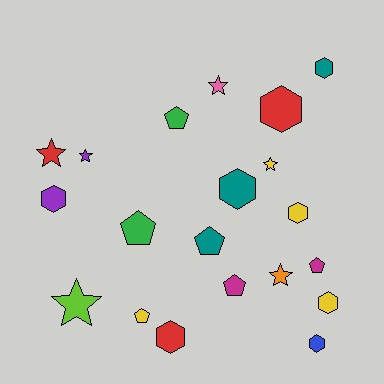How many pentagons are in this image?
There are 6 pentagons.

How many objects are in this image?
There are 20 objects.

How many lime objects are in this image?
There is 1 lime object.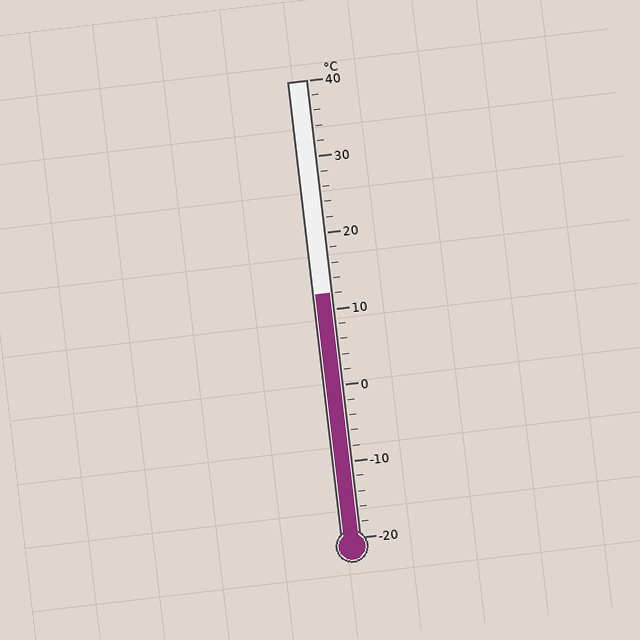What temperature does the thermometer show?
The thermometer shows approximately 12°C.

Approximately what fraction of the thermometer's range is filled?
The thermometer is filled to approximately 55% of its range.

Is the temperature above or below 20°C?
The temperature is below 20°C.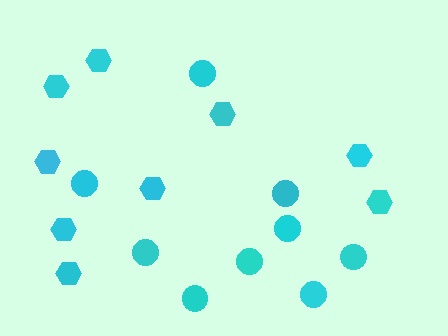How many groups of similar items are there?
There are 2 groups: one group of hexagons (9) and one group of circles (9).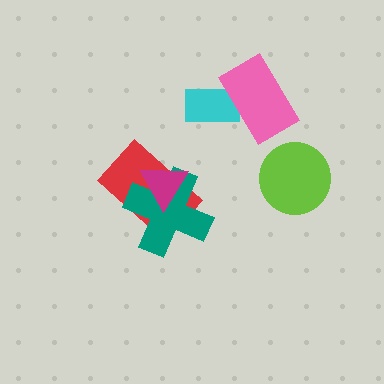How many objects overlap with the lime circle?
0 objects overlap with the lime circle.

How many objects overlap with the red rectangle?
2 objects overlap with the red rectangle.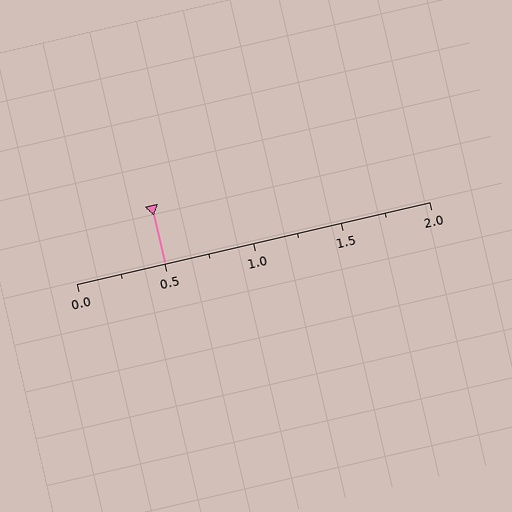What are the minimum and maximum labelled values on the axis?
The axis runs from 0.0 to 2.0.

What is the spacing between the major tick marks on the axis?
The major ticks are spaced 0.5 apart.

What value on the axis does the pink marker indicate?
The marker indicates approximately 0.5.